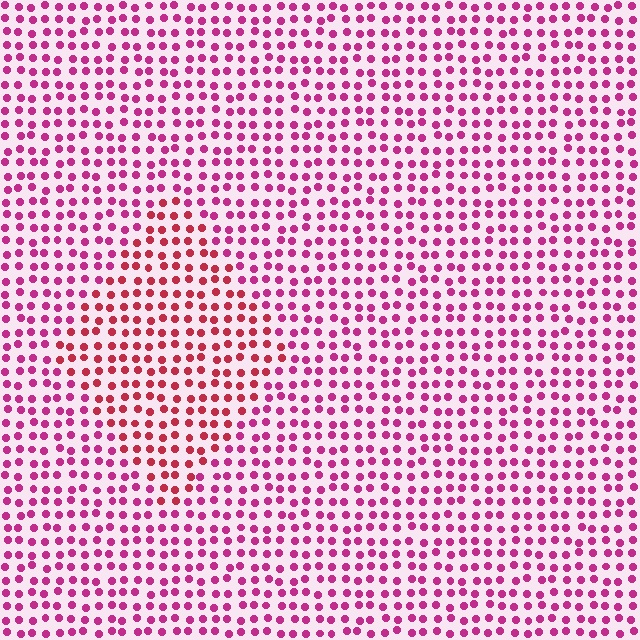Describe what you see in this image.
The image is filled with small magenta elements in a uniform arrangement. A diamond-shaped region is visible where the elements are tinted to a slightly different hue, forming a subtle color boundary.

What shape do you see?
I see a diamond.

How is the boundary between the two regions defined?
The boundary is defined purely by a slight shift in hue (about 28 degrees). Spacing, size, and orientation are identical on both sides.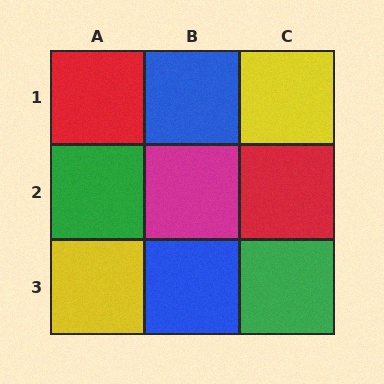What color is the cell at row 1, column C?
Yellow.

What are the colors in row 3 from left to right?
Yellow, blue, green.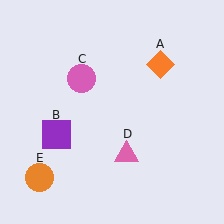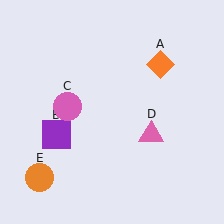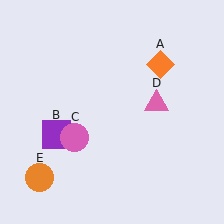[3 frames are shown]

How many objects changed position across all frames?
2 objects changed position: pink circle (object C), pink triangle (object D).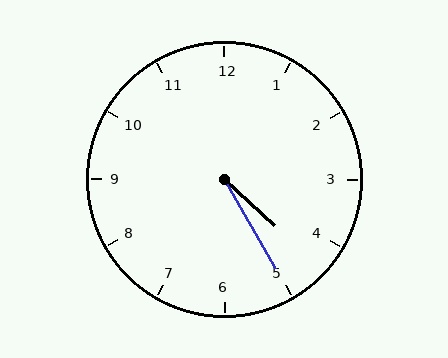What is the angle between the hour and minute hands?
Approximately 18 degrees.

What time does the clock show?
4:25.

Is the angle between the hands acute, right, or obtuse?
It is acute.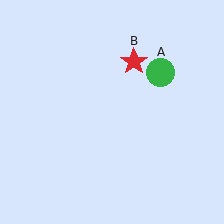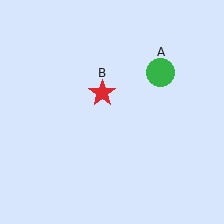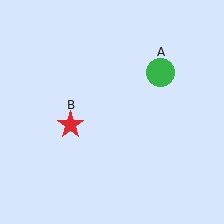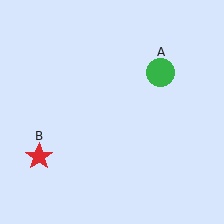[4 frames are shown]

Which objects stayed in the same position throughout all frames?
Green circle (object A) remained stationary.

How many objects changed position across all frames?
1 object changed position: red star (object B).